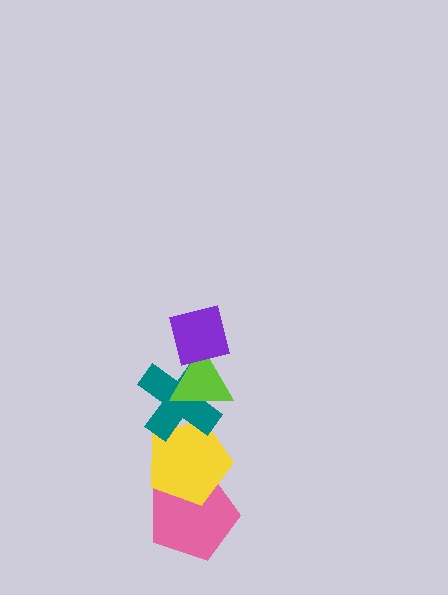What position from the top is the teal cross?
The teal cross is 3rd from the top.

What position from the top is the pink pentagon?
The pink pentagon is 5th from the top.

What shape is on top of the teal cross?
The lime triangle is on top of the teal cross.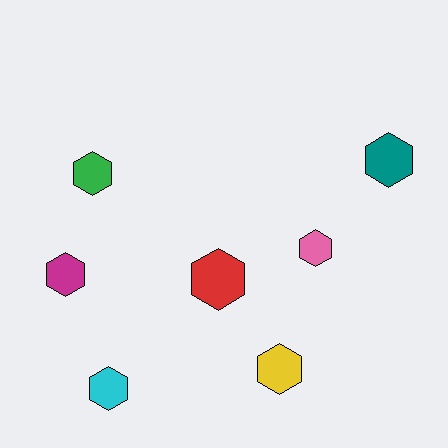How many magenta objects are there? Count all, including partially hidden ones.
There is 1 magenta object.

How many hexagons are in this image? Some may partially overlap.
There are 7 hexagons.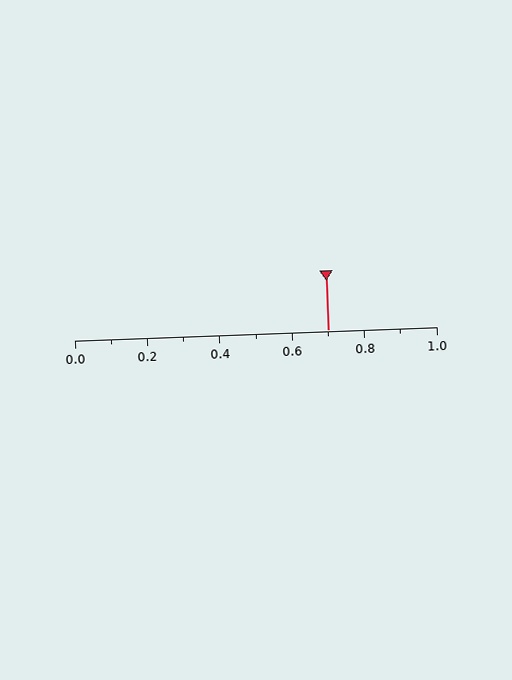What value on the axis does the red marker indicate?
The marker indicates approximately 0.7.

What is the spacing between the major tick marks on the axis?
The major ticks are spaced 0.2 apart.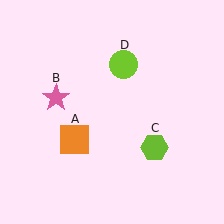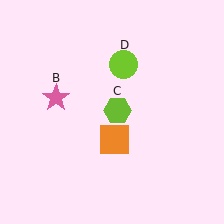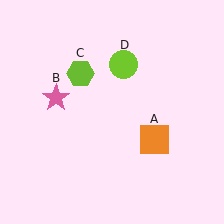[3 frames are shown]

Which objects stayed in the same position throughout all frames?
Pink star (object B) and lime circle (object D) remained stationary.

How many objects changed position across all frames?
2 objects changed position: orange square (object A), lime hexagon (object C).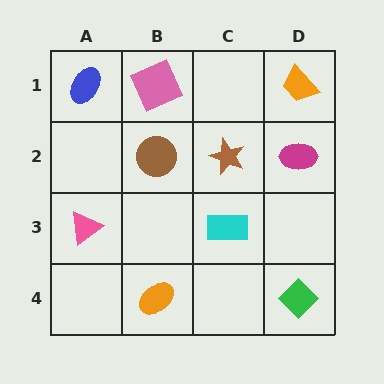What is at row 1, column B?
A pink square.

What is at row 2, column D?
A magenta ellipse.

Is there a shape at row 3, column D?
No, that cell is empty.